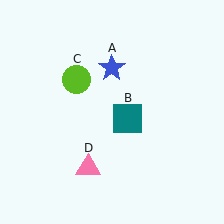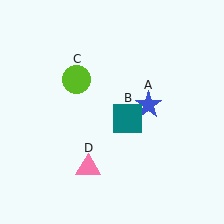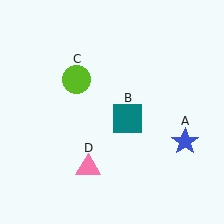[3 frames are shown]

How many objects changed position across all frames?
1 object changed position: blue star (object A).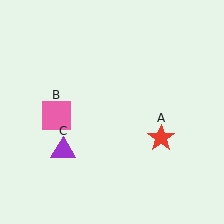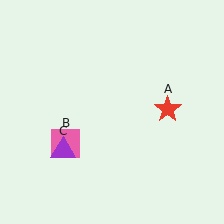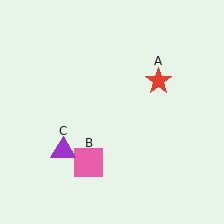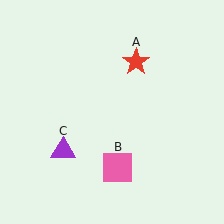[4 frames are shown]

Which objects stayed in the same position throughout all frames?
Purple triangle (object C) remained stationary.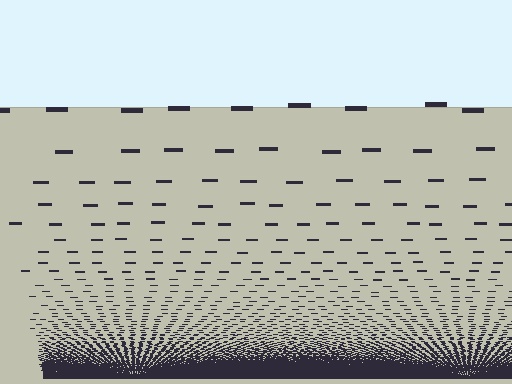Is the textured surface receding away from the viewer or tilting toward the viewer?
The surface appears to tilt toward the viewer. Texture elements get larger and sparser toward the top.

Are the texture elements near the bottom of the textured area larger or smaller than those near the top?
Smaller. The gradient is inverted — elements near the bottom are smaller and denser.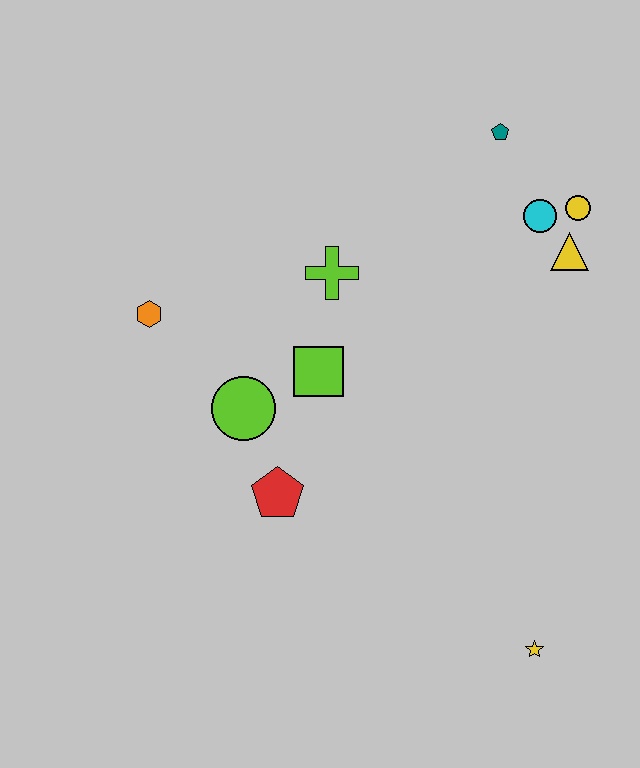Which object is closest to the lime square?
The lime circle is closest to the lime square.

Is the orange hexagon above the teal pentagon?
No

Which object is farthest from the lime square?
The yellow star is farthest from the lime square.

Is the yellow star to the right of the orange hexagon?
Yes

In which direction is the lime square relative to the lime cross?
The lime square is below the lime cross.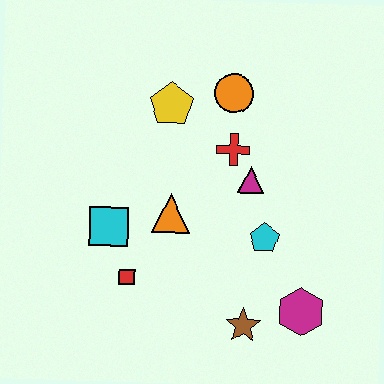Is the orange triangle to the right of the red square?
Yes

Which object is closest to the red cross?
The magenta triangle is closest to the red cross.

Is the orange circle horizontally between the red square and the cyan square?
No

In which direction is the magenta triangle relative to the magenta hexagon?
The magenta triangle is above the magenta hexagon.